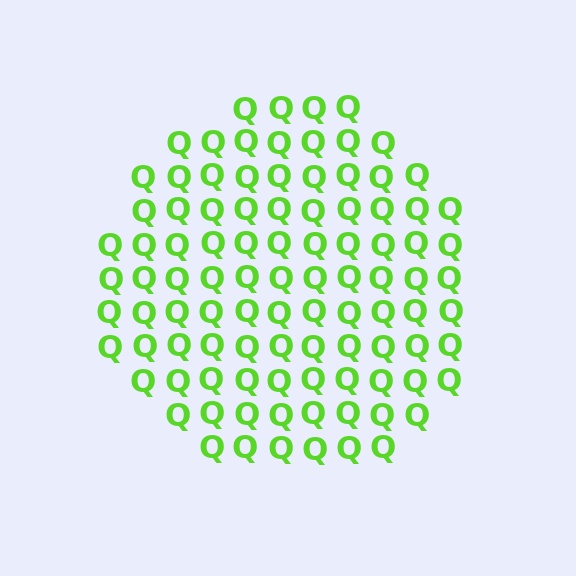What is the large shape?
The large shape is a circle.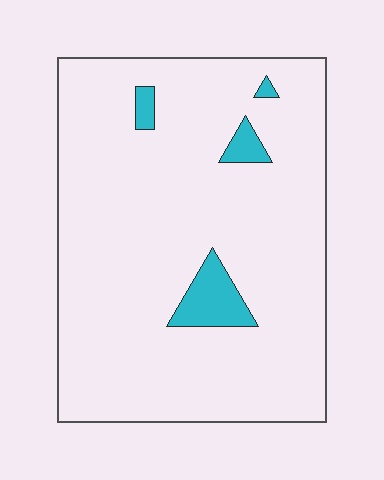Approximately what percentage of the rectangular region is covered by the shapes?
Approximately 5%.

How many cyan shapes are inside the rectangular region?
4.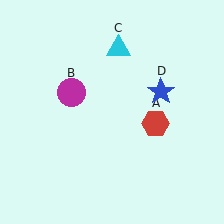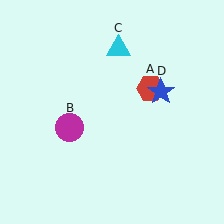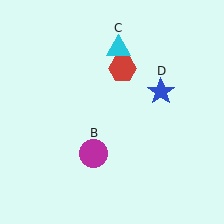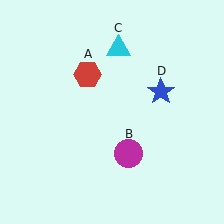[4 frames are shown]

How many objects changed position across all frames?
2 objects changed position: red hexagon (object A), magenta circle (object B).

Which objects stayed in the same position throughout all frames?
Cyan triangle (object C) and blue star (object D) remained stationary.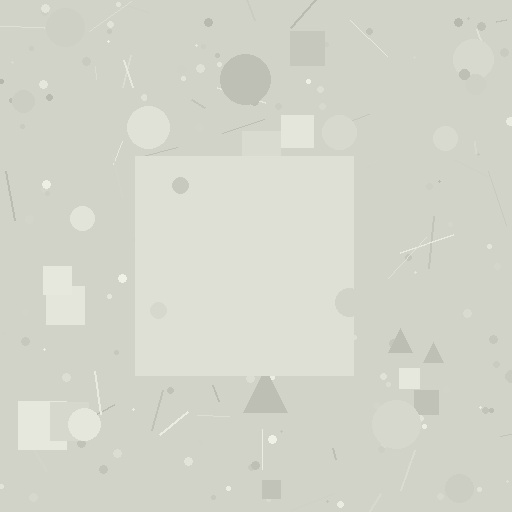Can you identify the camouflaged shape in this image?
The camouflaged shape is a square.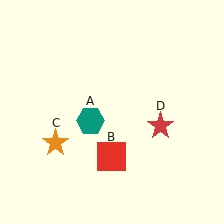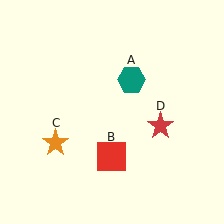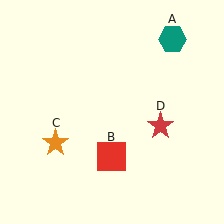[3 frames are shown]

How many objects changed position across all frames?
1 object changed position: teal hexagon (object A).